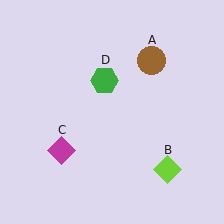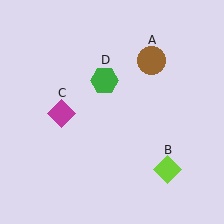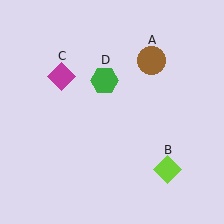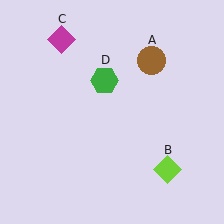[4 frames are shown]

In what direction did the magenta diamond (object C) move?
The magenta diamond (object C) moved up.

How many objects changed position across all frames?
1 object changed position: magenta diamond (object C).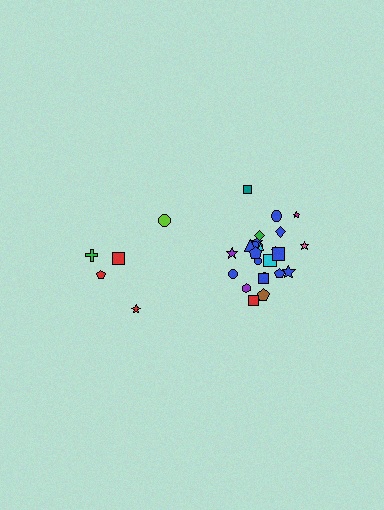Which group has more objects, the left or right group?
The right group.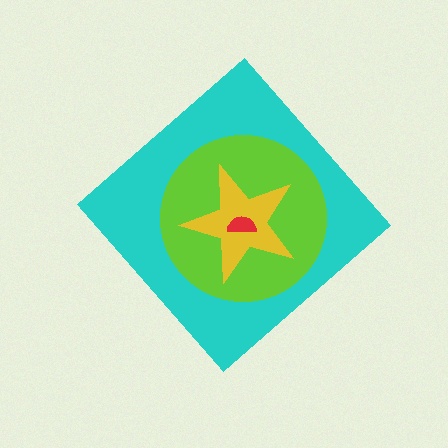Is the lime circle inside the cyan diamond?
Yes.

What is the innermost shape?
The red semicircle.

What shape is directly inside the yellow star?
The red semicircle.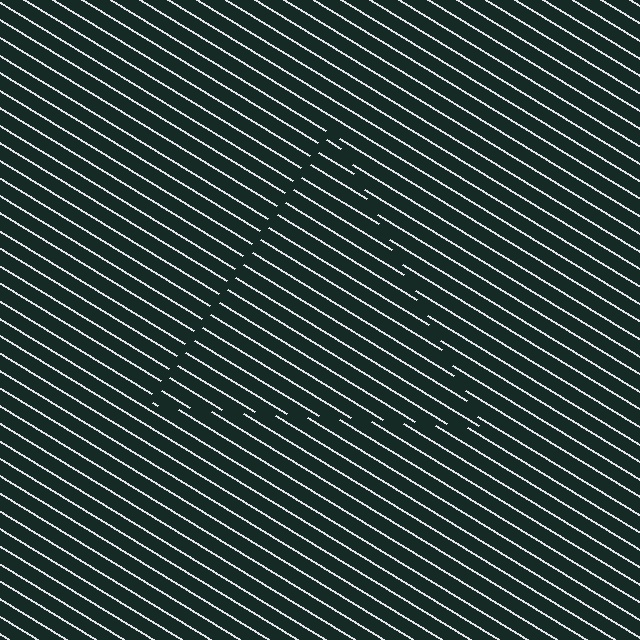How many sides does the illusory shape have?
3 sides — the line-ends trace a triangle.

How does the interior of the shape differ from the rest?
The interior of the shape contains the same grating, shifted by half a period — the contour is defined by the phase discontinuity where line-ends from the inner and outer gratings abut.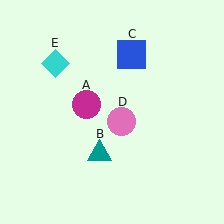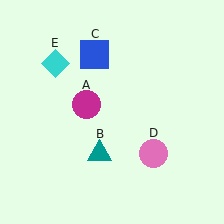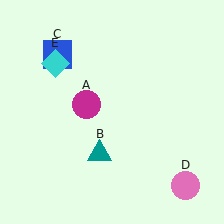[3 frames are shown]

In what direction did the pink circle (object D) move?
The pink circle (object D) moved down and to the right.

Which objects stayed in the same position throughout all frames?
Magenta circle (object A) and teal triangle (object B) and cyan diamond (object E) remained stationary.